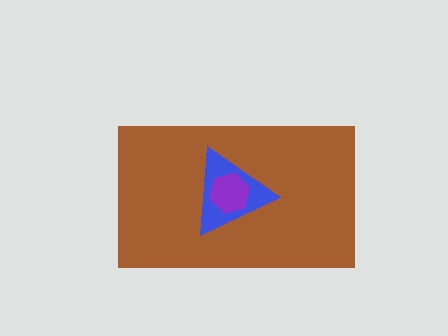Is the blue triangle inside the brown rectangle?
Yes.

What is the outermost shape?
The brown rectangle.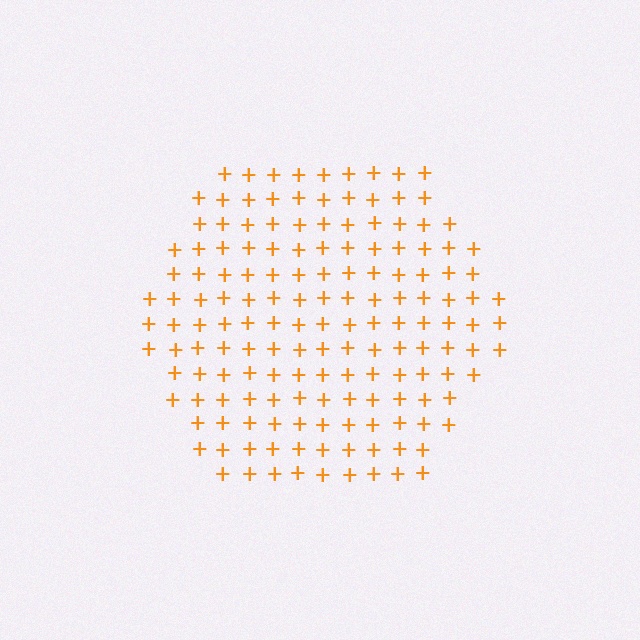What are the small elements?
The small elements are plus signs.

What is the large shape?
The large shape is a hexagon.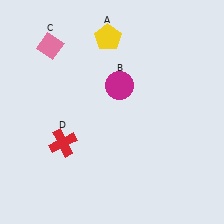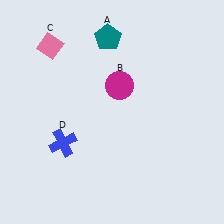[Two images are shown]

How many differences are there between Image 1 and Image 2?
There are 2 differences between the two images.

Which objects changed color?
A changed from yellow to teal. D changed from red to blue.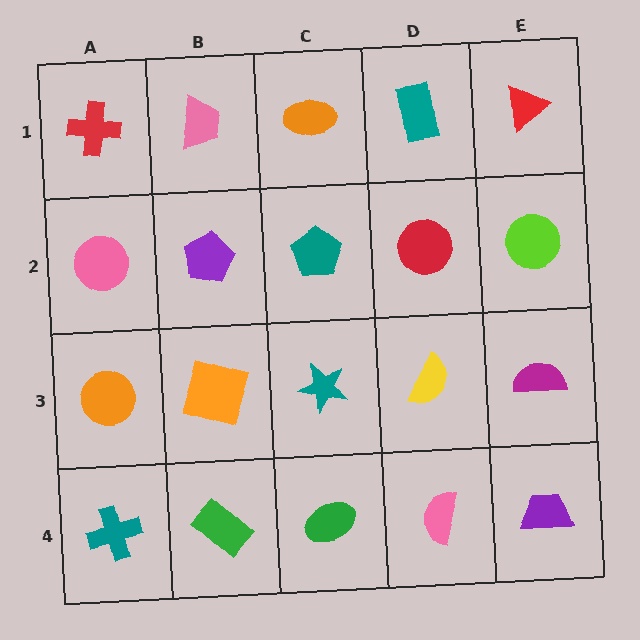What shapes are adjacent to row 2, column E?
A red triangle (row 1, column E), a magenta semicircle (row 3, column E), a red circle (row 2, column D).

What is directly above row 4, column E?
A magenta semicircle.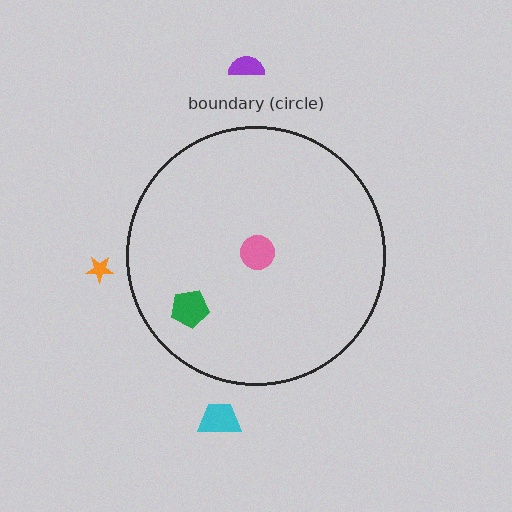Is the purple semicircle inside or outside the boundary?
Outside.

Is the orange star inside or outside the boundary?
Outside.